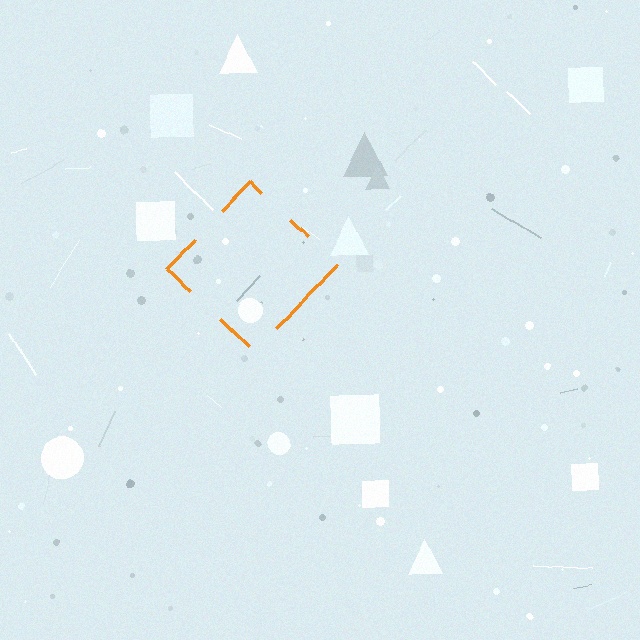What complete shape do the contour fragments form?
The contour fragments form a diamond.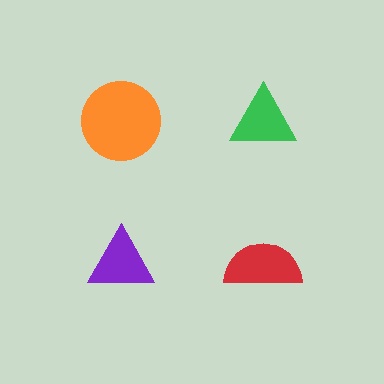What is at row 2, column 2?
A red semicircle.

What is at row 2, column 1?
A purple triangle.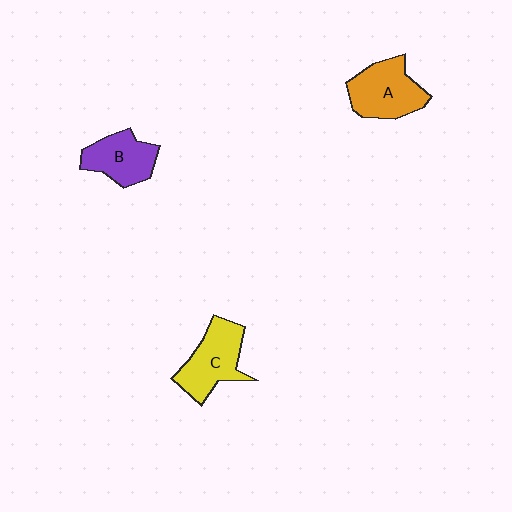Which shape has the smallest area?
Shape B (purple).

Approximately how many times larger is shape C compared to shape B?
Approximately 1.2 times.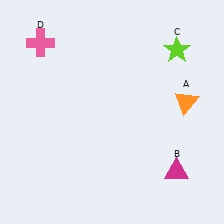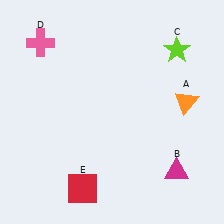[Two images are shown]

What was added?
A red square (E) was added in Image 2.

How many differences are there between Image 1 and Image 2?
There is 1 difference between the two images.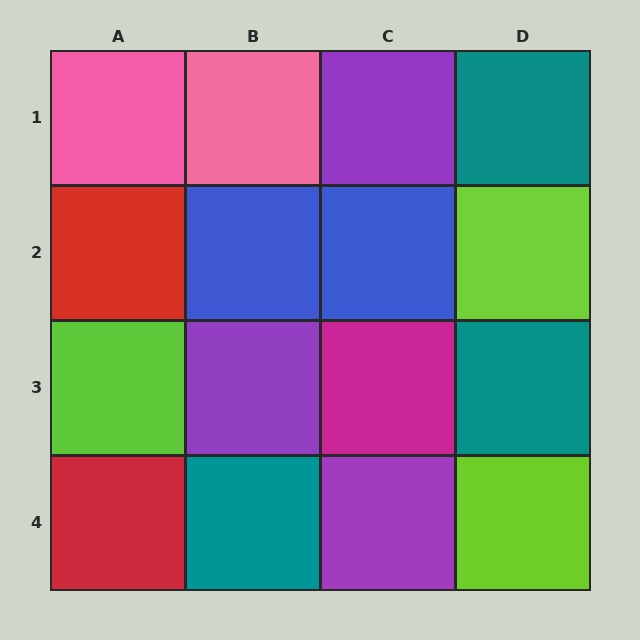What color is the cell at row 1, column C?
Purple.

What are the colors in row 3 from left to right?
Lime, purple, magenta, teal.